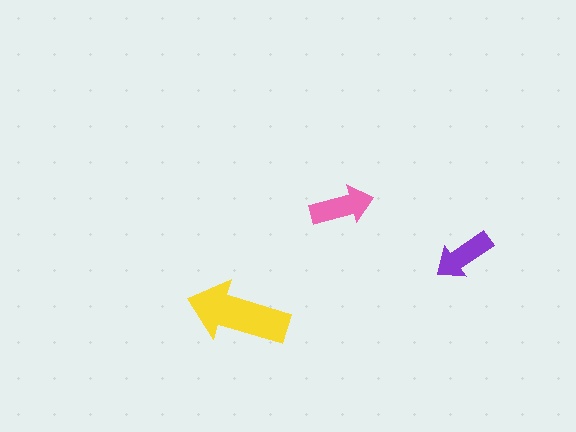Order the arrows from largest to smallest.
the yellow one, the pink one, the purple one.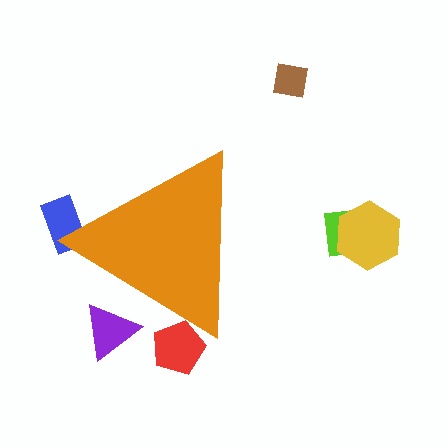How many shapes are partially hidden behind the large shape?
3 shapes are partially hidden.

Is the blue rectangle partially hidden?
Yes, the blue rectangle is partially hidden behind the orange triangle.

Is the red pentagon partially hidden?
Yes, the red pentagon is partially hidden behind the orange triangle.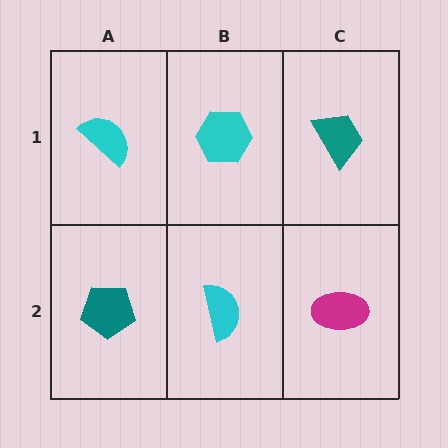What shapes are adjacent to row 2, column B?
A cyan hexagon (row 1, column B), a teal pentagon (row 2, column A), a magenta ellipse (row 2, column C).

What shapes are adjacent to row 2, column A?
A cyan semicircle (row 1, column A), a cyan semicircle (row 2, column B).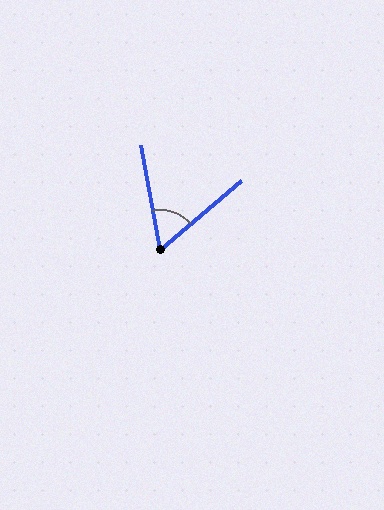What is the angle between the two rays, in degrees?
Approximately 60 degrees.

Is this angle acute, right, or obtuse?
It is acute.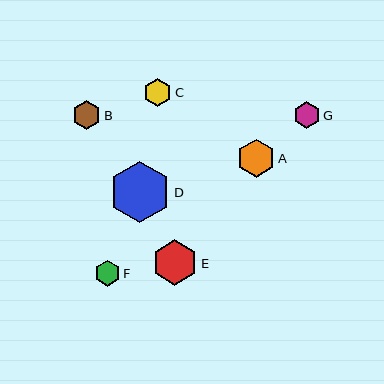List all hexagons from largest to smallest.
From largest to smallest: D, E, A, B, C, G, F.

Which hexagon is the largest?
Hexagon D is the largest with a size of approximately 61 pixels.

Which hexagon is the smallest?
Hexagon F is the smallest with a size of approximately 26 pixels.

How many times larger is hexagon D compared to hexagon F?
Hexagon D is approximately 2.4 times the size of hexagon F.